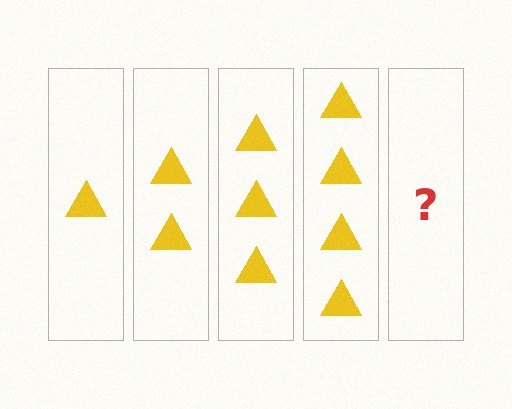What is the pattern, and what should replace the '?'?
The pattern is that each step adds one more triangle. The '?' should be 5 triangles.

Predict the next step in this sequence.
The next step is 5 triangles.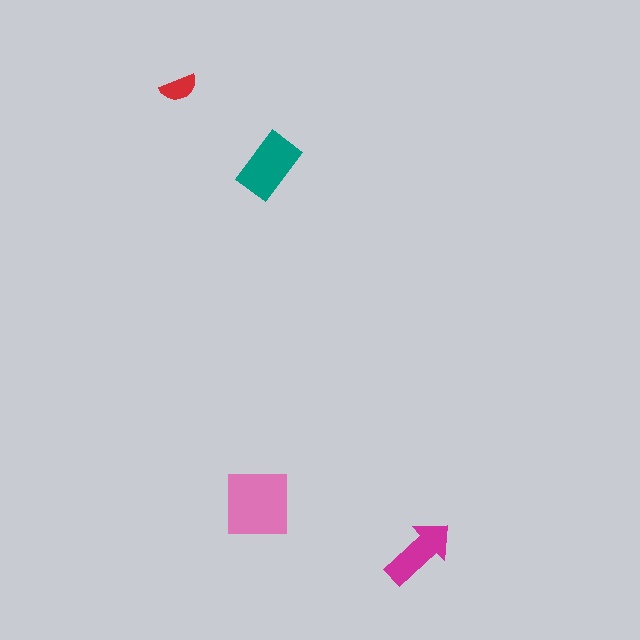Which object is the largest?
The pink square.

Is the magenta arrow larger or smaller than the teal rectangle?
Smaller.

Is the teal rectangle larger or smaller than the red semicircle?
Larger.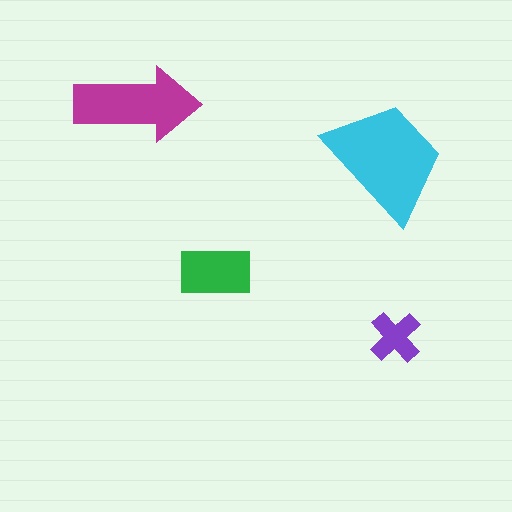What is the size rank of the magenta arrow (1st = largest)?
2nd.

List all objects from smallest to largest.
The purple cross, the green rectangle, the magenta arrow, the cyan trapezoid.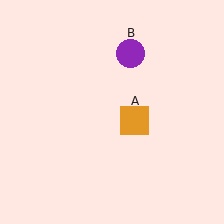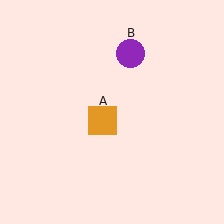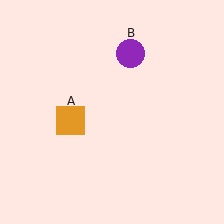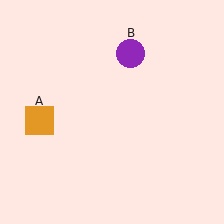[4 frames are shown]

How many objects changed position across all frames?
1 object changed position: orange square (object A).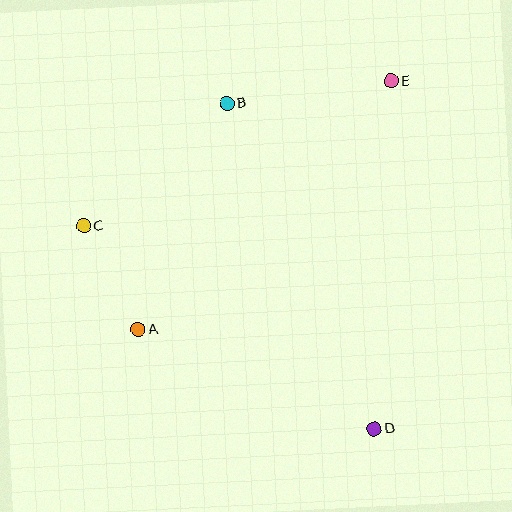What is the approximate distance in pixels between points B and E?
The distance between B and E is approximately 165 pixels.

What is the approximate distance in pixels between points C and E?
The distance between C and E is approximately 340 pixels.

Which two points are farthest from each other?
Points B and D are farthest from each other.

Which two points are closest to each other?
Points A and C are closest to each other.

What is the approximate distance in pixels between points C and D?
The distance between C and D is approximately 354 pixels.